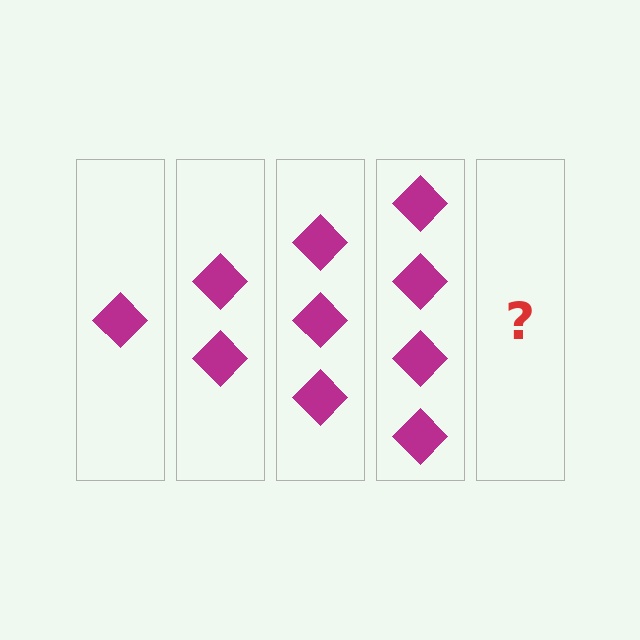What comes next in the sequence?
The next element should be 5 diamonds.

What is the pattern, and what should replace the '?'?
The pattern is that each step adds one more diamond. The '?' should be 5 diamonds.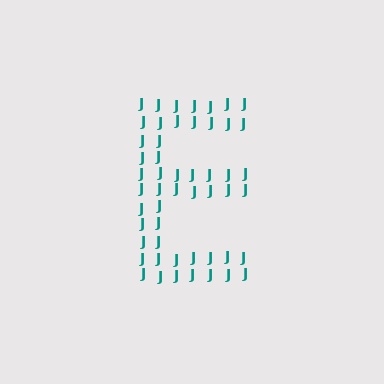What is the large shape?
The large shape is the letter E.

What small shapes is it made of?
It is made of small letter J's.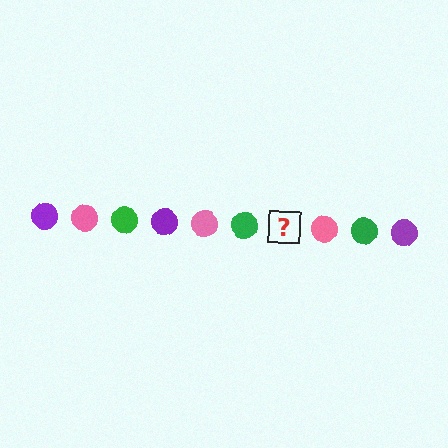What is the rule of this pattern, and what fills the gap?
The rule is that the pattern cycles through purple, pink, green circles. The gap should be filled with a purple circle.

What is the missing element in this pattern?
The missing element is a purple circle.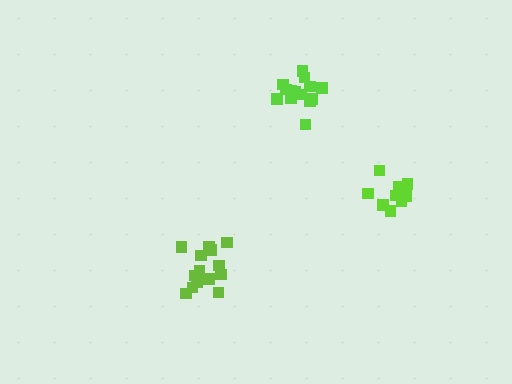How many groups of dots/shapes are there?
There are 3 groups.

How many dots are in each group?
Group 1: 14 dots, Group 2: 9 dots, Group 3: 14 dots (37 total).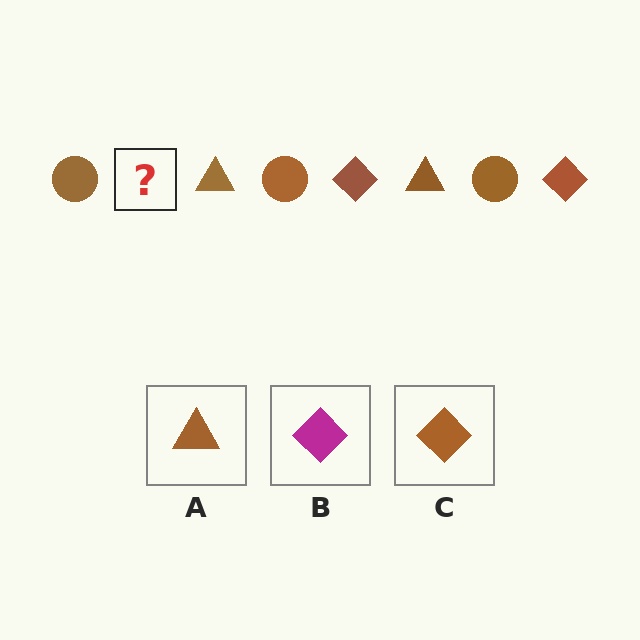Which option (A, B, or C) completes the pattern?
C.